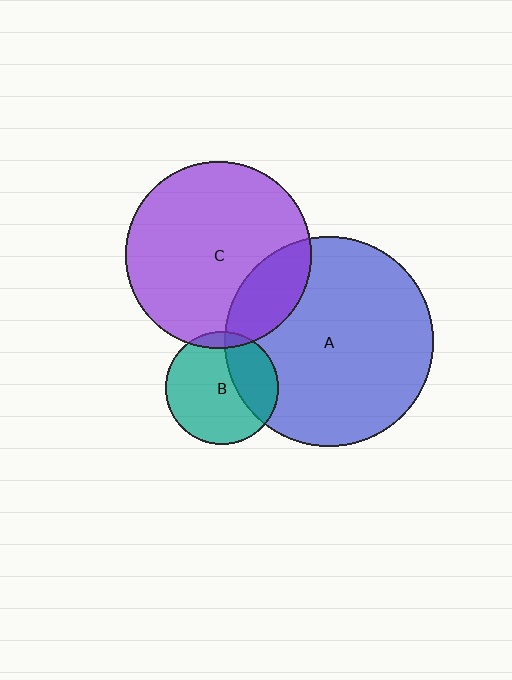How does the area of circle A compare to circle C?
Approximately 1.3 times.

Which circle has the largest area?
Circle A (blue).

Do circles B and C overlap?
Yes.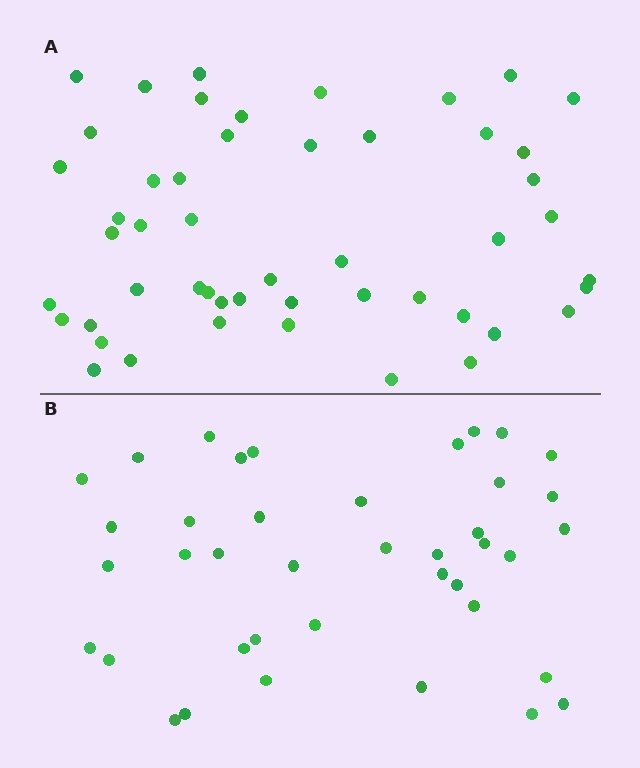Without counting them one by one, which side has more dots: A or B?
Region A (the top region) has more dots.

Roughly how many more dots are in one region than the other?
Region A has roughly 10 or so more dots than region B.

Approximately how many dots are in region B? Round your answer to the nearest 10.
About 40 dots.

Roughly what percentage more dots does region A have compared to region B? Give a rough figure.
About 25% more.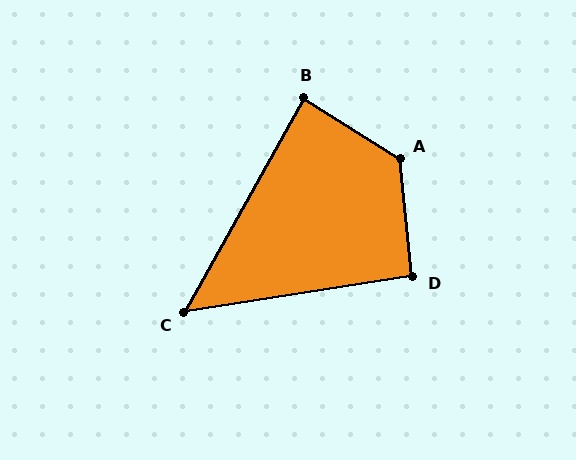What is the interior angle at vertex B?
Approximately 87 degrees (approximately right).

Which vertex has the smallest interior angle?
C, at approximately 52 degrees.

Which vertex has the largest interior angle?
A, at approximately 128 degrees.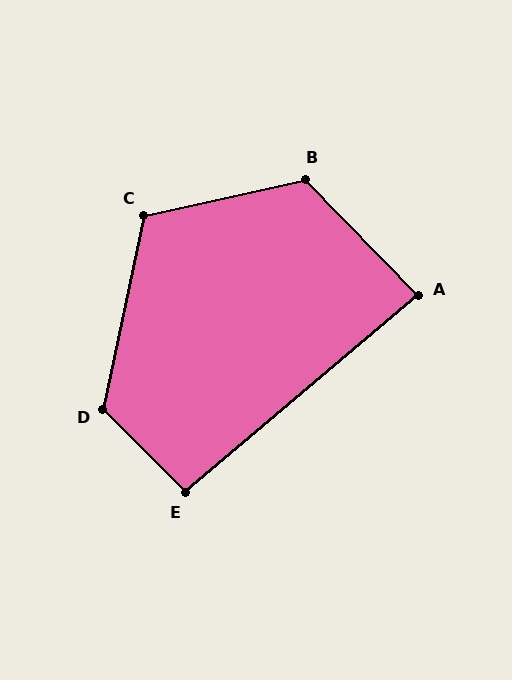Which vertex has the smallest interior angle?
A, at approximately 86 degrees.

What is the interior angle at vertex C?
Approximately 114 degrees (obtuse).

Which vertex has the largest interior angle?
D, at approximately 123 degrees.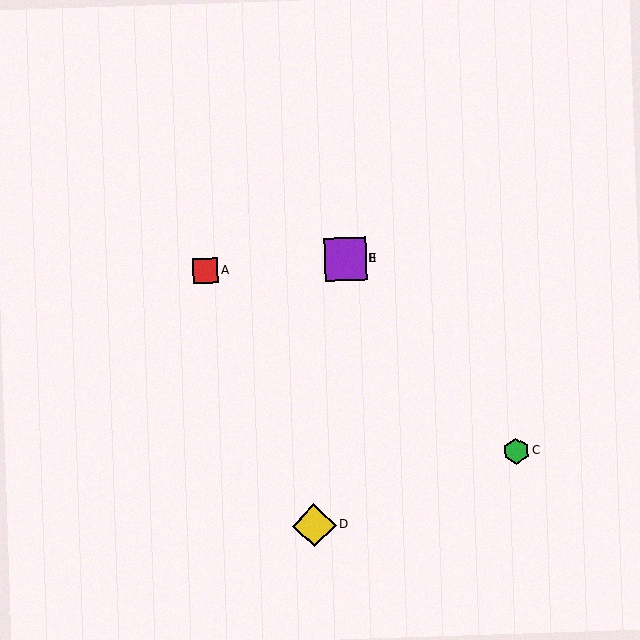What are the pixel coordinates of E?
Object E is at (345, 259).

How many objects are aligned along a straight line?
3 objects (B, C, E) are aligned along a straight line.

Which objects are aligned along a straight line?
Objects B, C, E are aligned along a straight line.